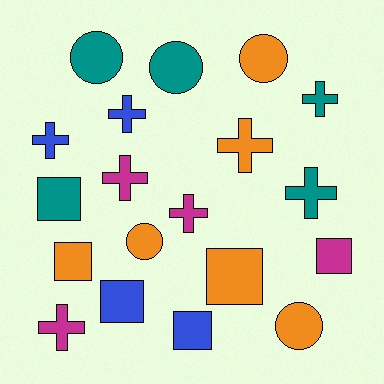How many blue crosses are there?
There are 2 blue crosses.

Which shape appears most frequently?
Cross, with 8 objects.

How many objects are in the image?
There are 19 objects.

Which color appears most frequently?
Orange, with 6 objects.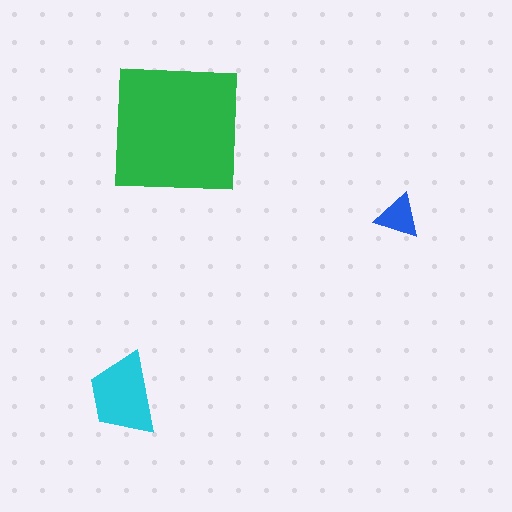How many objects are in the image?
There are 3 objects in the image.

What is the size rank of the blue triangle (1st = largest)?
3rd.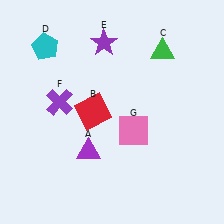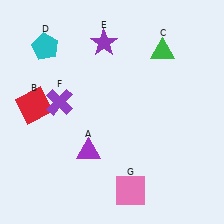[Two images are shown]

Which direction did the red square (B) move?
The red square (B) moved left.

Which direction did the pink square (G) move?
The pink square (G) moved down.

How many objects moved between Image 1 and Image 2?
2 objects moved between the two images.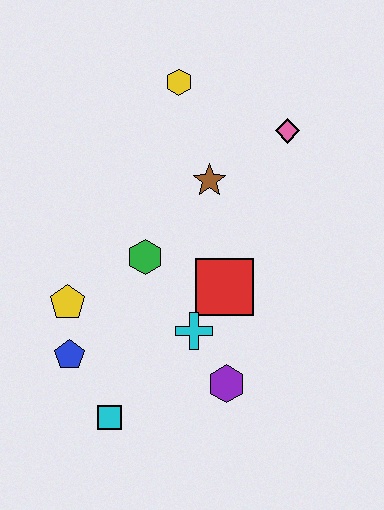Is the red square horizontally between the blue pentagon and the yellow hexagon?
No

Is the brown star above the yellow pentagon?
Yes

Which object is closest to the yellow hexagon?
The brown star is closest to the yellow hexagon.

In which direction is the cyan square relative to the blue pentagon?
The cyan square is below the blue pentagon.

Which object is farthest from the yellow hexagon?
The cyan square is farthest from the yellow hexagon.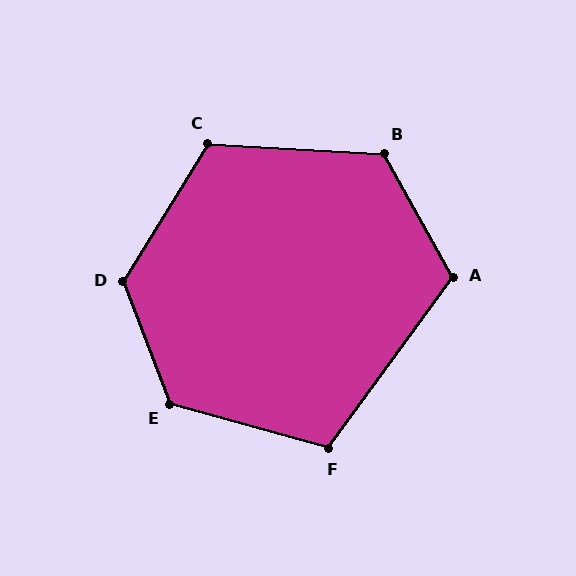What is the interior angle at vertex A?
Approximately 115 degrees (obtuse).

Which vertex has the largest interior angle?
D, at approximately 127 degrees.